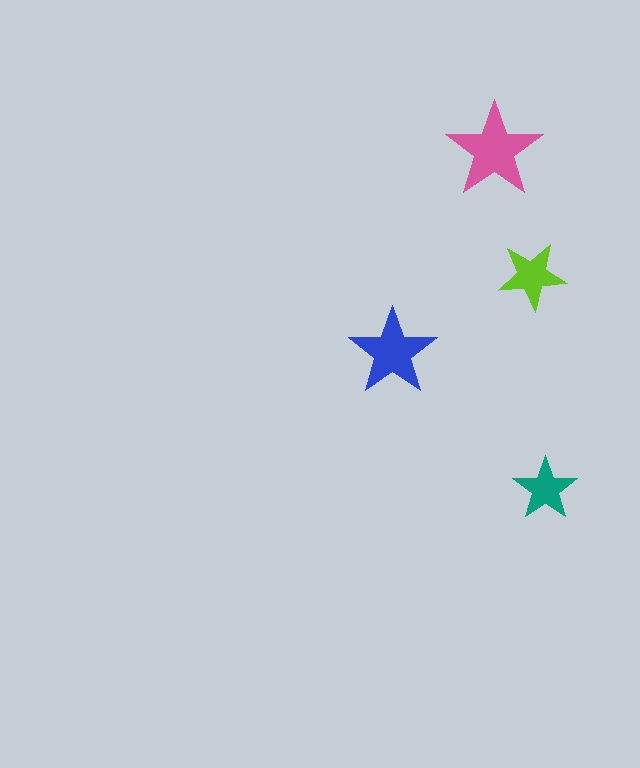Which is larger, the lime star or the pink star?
The pink one.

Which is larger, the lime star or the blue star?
The blue one.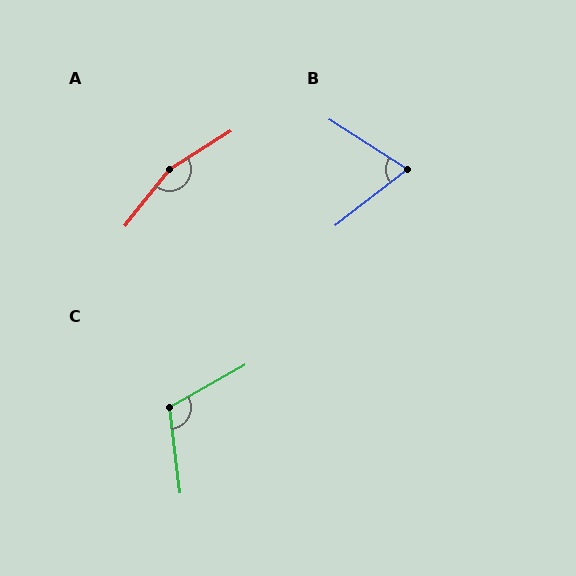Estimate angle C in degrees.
Approximately 112 degrees.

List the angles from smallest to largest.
B (70°), C (112°), A (161°).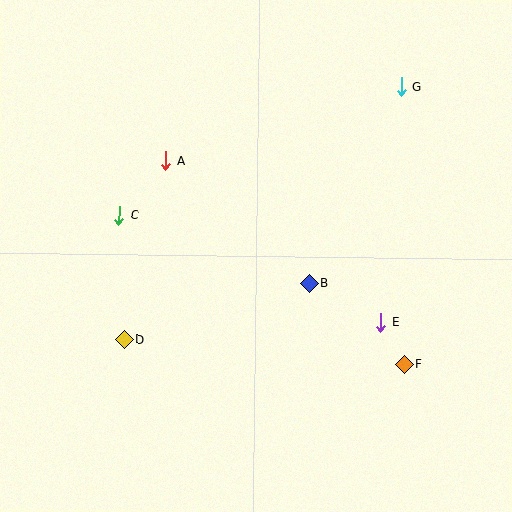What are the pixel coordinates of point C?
Point C is at (119, 215).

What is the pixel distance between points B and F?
The distance between B and F is 126 pixels.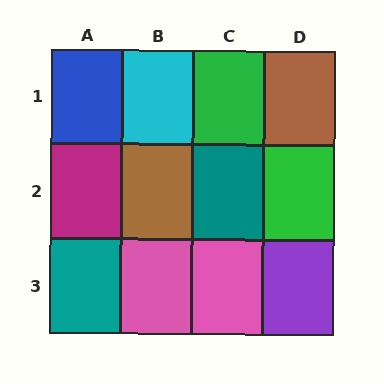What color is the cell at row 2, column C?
Teal.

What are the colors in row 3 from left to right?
Teal, pink, pink, purple.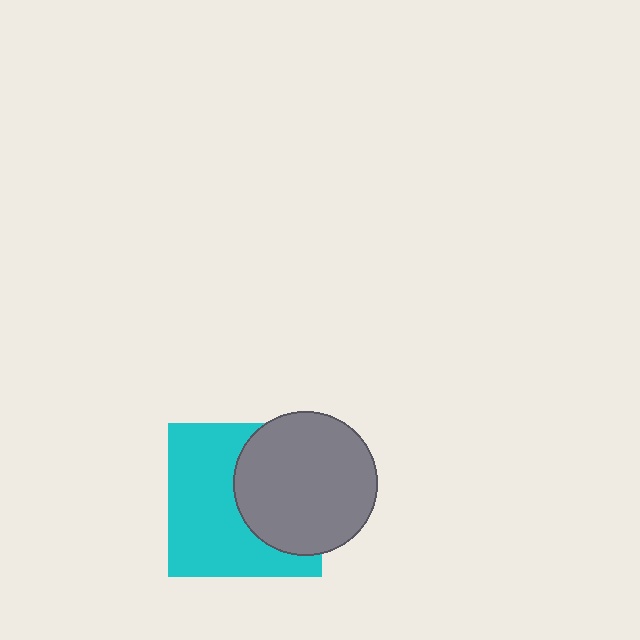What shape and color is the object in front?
The object in front is a gray circle.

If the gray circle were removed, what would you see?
You would see the complete cyan square.